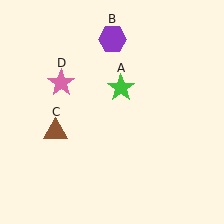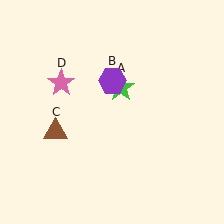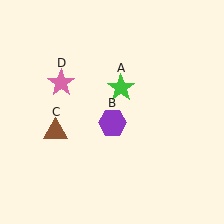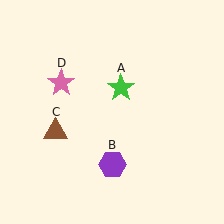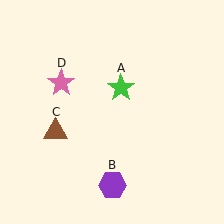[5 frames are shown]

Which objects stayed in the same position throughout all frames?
Green star (object A) and brown triangle (object C) and pink star (object D) remained stationary.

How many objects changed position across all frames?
1 object changed position: purple hexagon (object B).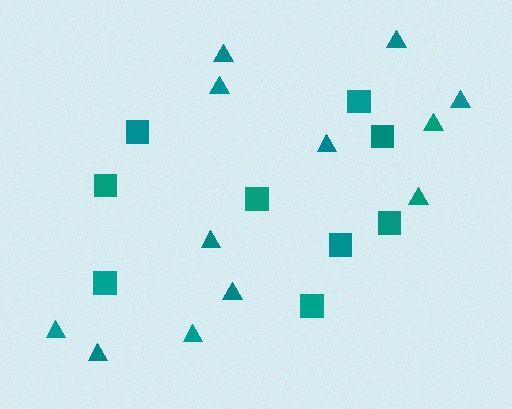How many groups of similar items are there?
There are 2 groups: one group of squares (9) and one group of triangles (12).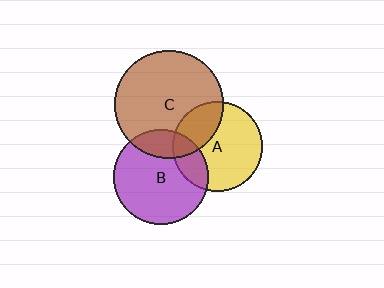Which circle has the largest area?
Circle C (brown).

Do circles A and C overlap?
Yes.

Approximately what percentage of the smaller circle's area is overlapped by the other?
Approximately 30%.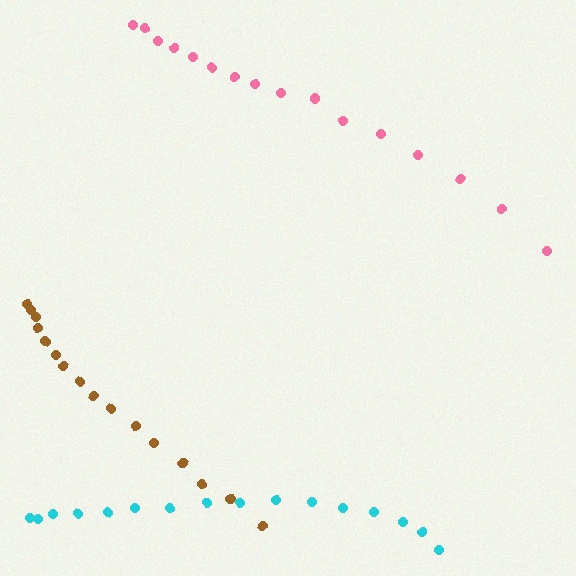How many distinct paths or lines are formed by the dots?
There are 3 distinct paths.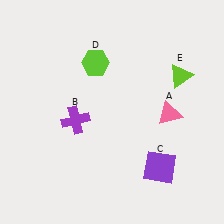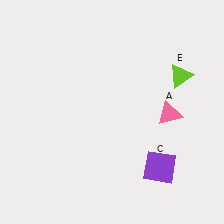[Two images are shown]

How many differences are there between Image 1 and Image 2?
There are 2 differences between the two images.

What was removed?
The purple cross (B), the lime hexagon (D) were removed in Image 2.